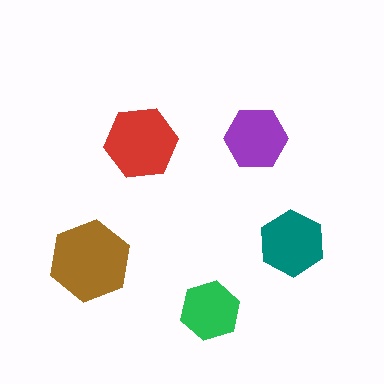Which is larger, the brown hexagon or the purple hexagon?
The brown one.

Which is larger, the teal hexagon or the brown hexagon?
The brown one.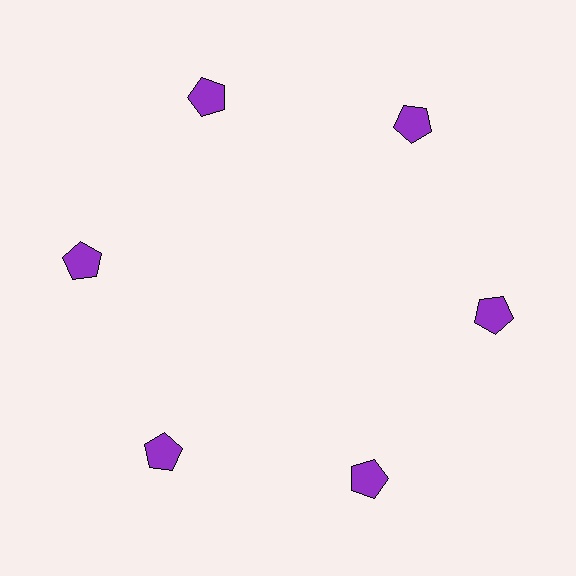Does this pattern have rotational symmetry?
Yes, this pattern has 6-fold rotational symmetry. It looks the same after rotating 60 degrees around the center.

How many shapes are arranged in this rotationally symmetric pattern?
There are 6 shapes, arranged in 6 groups of 1.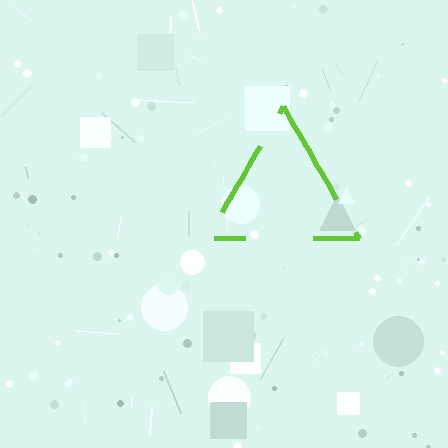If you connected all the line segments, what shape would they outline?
They would outline a triangle.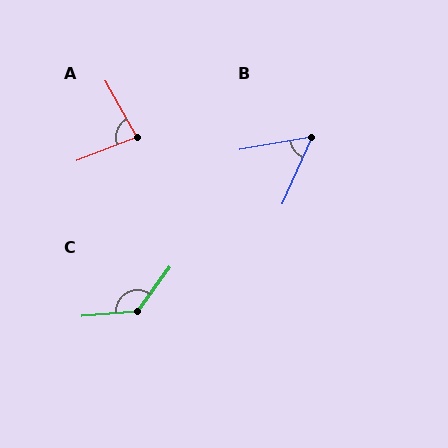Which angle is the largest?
C, at approximately 130 degrees.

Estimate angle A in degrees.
Approximately 83 degrees.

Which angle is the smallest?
B, at approximately 56 degrees.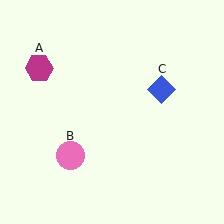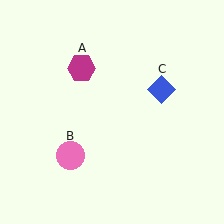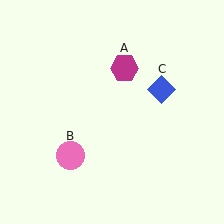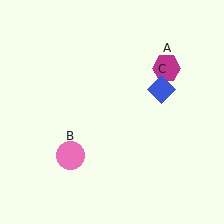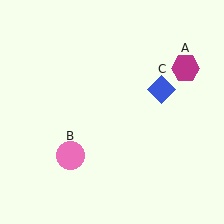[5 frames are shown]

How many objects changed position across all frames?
1 object changed position: magenta hexagon (object A).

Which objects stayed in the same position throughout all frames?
Pink circle (object B) and blue diamond (object C) remained stationary.